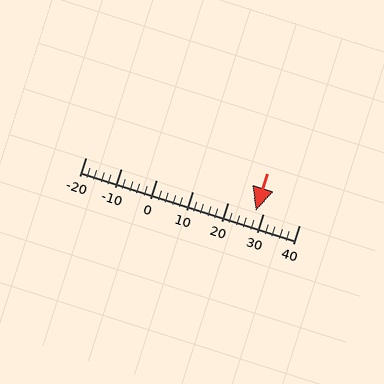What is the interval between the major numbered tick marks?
The major tick marks are spaced 10 units apart.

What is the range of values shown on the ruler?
The ruler shows values from -20 to 40.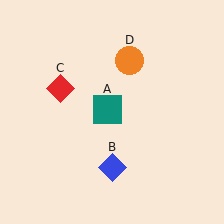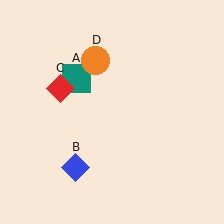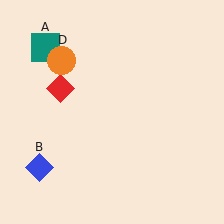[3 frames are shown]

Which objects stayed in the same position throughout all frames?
Red diamond (object C) remained stationary.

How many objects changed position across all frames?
3 objects changed position: teal square (object A), blue diamond (object B), orange circle (object D).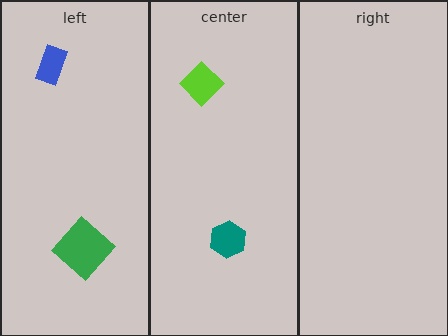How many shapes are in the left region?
2.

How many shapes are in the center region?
2.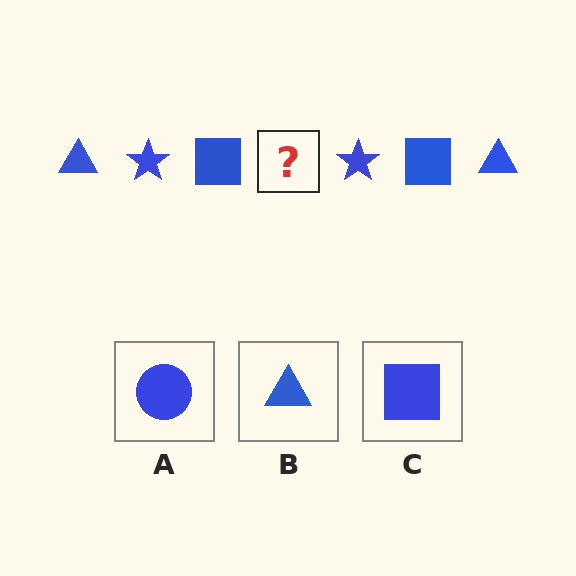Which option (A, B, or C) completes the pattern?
B.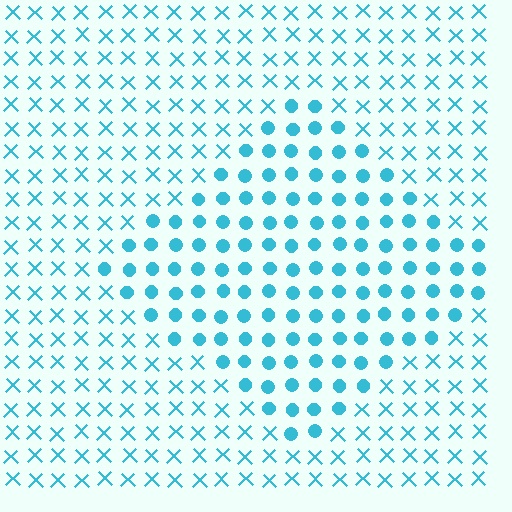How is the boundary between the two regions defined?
The boundary is defined by a change in element shape: circles inside vs. X marks outside. All elements share the same color and spacing.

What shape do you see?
I see a diamond.